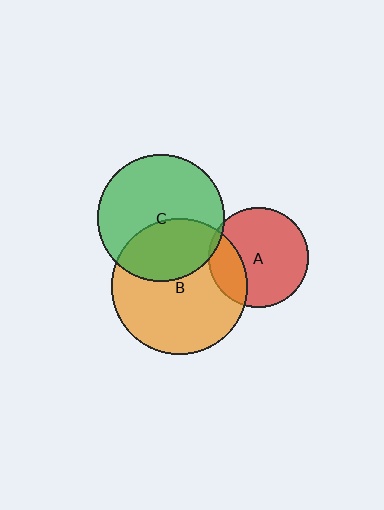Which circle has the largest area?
Circle B (orange).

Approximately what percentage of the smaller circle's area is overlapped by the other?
Approximately 5%.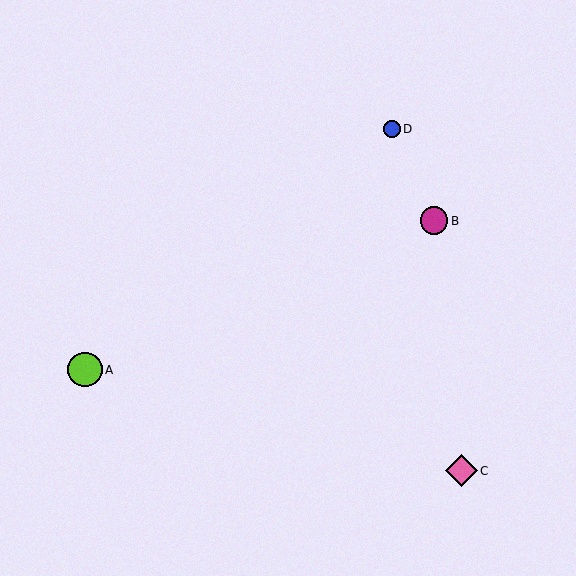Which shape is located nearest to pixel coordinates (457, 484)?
The pink diamond (labeled C) at (461, 471) is nearest to that location.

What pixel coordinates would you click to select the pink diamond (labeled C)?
Click at (461, 471) to select the pink diamond C.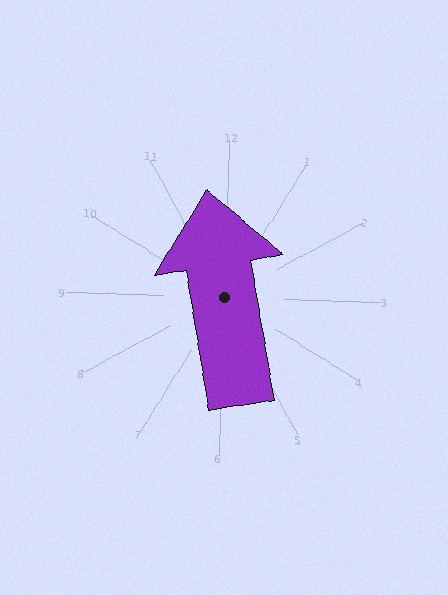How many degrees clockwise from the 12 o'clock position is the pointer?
Approximately 349 degrees.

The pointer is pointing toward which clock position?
Roughly 12 o'clock.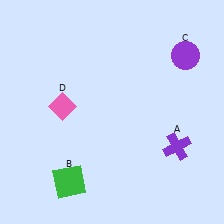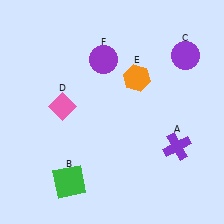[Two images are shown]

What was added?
An orange hexagon (E), a purple circle (F) were added in Image 2.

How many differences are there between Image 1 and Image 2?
There are 2 differences between the two images.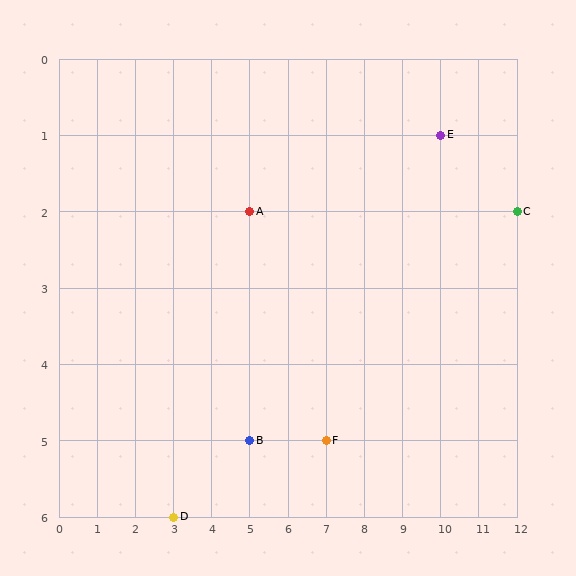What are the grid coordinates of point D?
Point D is at grid coordinates (3, 6).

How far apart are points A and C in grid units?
Points A and C are 7 columns apart.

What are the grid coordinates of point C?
Point C is at grid coordinates (12, 2).